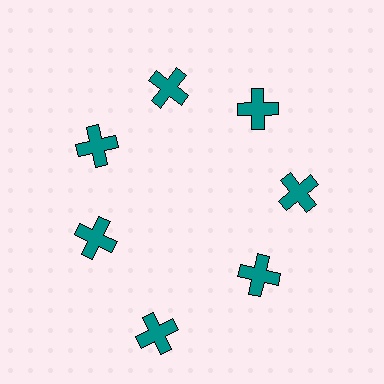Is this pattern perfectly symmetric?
No. The 7 teal crosses are arranged in a ring, but one element near the 6 o'clock position is pushed outward from the center, breaking the 7-fold rotational symmetry.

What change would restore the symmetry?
The symmetry would be restored by moving it inward, back onto the ring so that all 7 crosses sit at equal angles and equal distance from the center.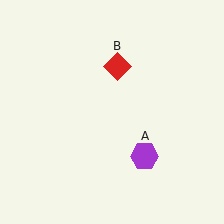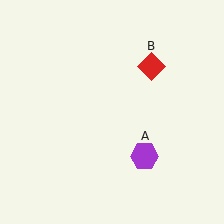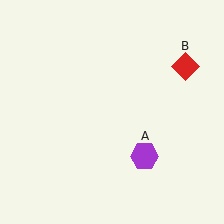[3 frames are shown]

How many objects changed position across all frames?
1 object changed position: red diamond (object B).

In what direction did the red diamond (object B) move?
The red diamond (object B) moved right.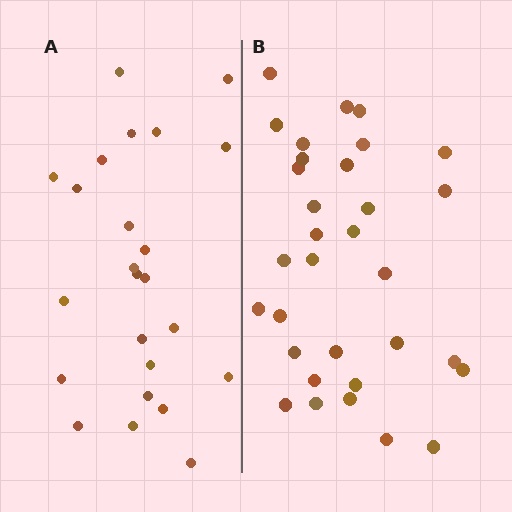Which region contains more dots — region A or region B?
Region B (the right region) has more dots.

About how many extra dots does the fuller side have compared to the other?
Region B has roughly 8 or so more dots than region A.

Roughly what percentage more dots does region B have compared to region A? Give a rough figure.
About 35% more.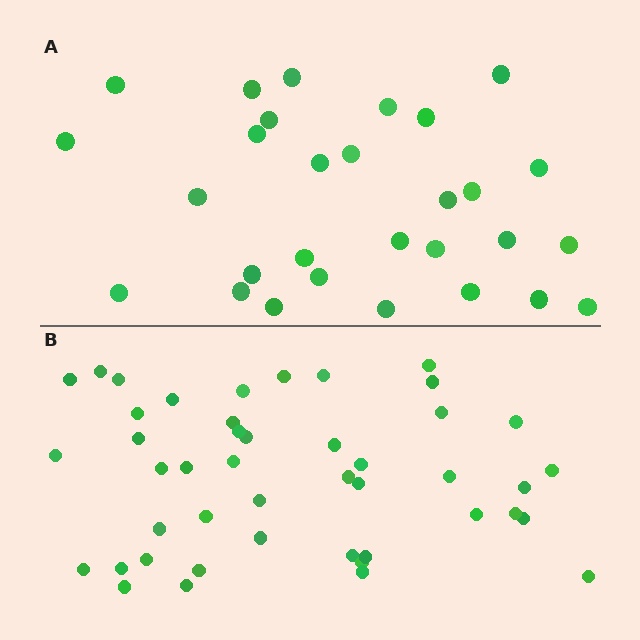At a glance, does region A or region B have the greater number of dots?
Region B (the bottom region) has more dots.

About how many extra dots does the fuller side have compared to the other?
Region B has approximately 15 more dots than region A.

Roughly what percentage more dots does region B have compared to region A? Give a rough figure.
About 55% more.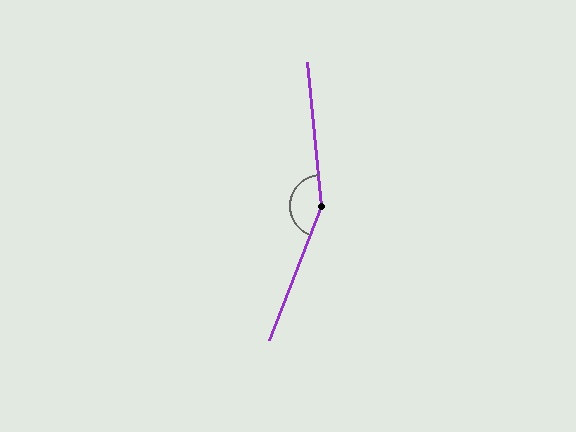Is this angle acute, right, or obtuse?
It is obtuse.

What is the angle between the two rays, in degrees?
Approximately 153 degrees.